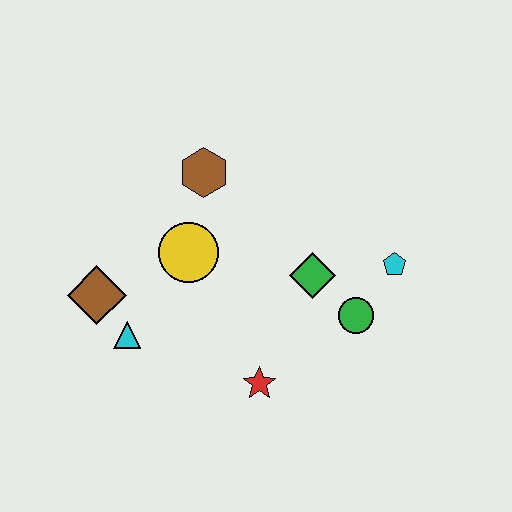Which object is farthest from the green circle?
The brown diamond is farthest from the green circle.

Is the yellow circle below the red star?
No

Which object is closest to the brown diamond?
The cyan triangle is closest to the brown diamond.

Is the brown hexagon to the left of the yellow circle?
No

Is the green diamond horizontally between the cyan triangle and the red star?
No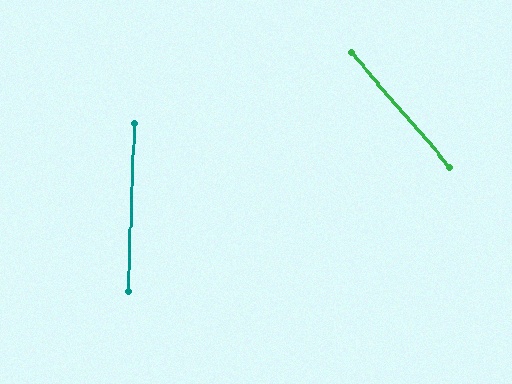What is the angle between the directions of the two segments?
Approximately 43 degrees.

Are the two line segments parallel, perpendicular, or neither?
Neither parallel nor perpendicular — they differ by about 43°.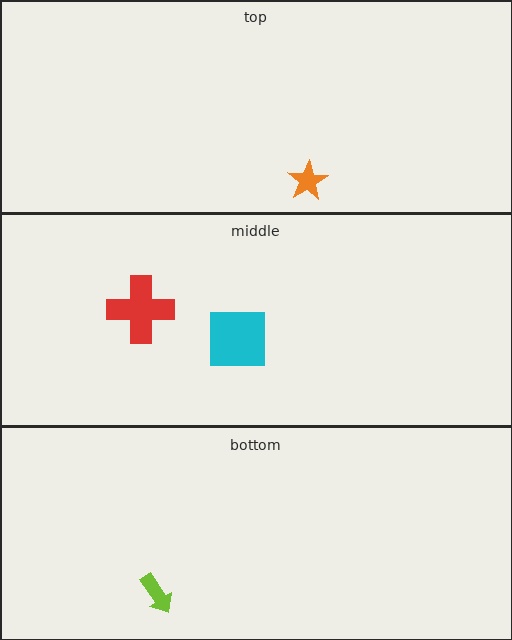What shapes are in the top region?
The orange star.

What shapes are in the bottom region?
The lime arrow.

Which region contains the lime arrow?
The bottom region.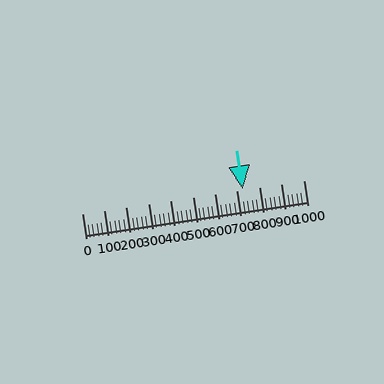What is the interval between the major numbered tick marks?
The major tick marks are spaced 100 units apart.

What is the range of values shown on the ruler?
The ruler shows values from 0 to 1000.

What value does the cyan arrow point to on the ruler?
The cyan arrow points to approximately 725.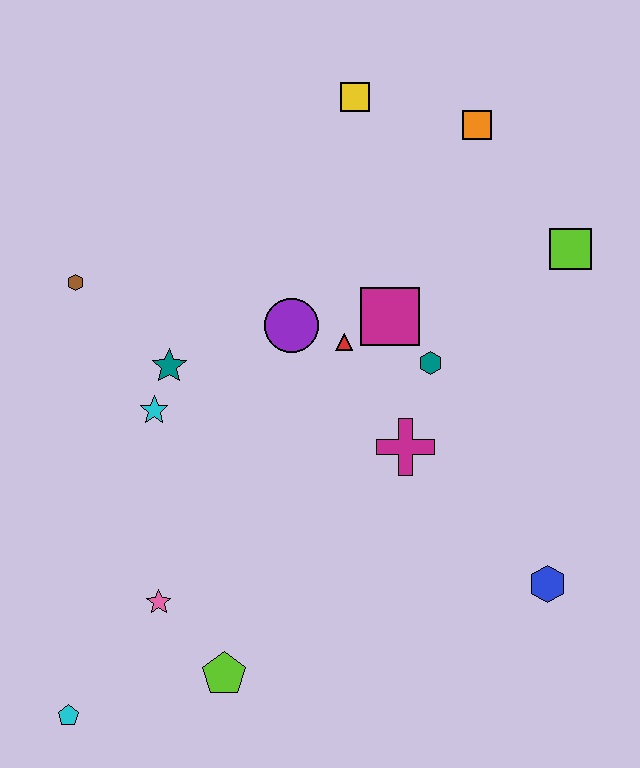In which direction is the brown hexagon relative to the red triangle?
The brown hexagon is to the left of the red triangle.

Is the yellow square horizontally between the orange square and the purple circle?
Yes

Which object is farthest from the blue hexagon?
The brown hexagon is farthest from the blue hexagon.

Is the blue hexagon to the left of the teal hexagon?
No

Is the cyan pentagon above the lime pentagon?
No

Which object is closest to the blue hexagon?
The magenta cross is closest to the blue hexagon.